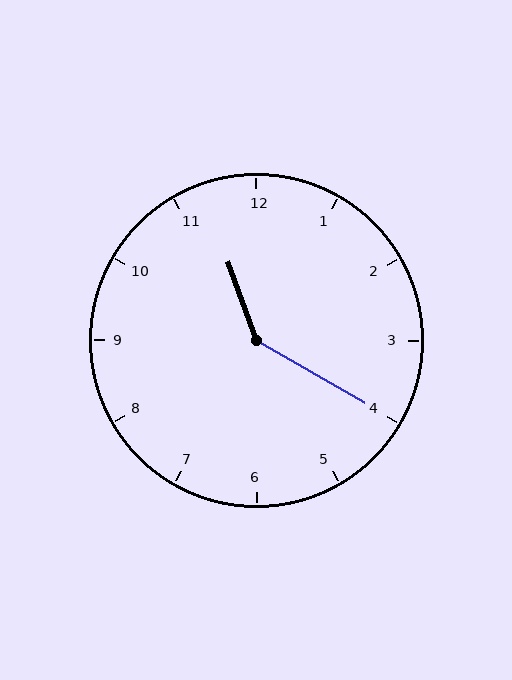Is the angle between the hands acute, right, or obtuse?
It is obtuse.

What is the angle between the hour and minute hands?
Approximately 140 degrees.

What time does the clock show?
11:20.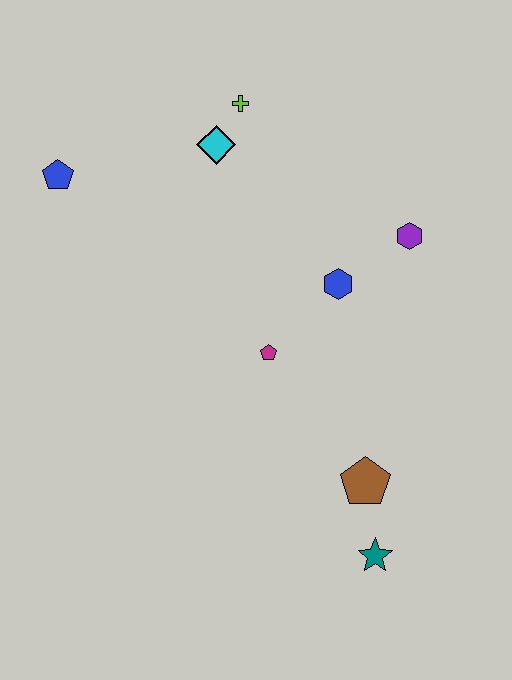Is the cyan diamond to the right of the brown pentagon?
No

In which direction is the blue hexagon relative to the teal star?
The blue hexagon is above the teal star.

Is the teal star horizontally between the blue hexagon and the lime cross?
No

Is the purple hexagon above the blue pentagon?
No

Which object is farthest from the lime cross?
The teal star is farthest from the lime cross.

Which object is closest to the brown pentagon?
The teal star is closest to the brown pentagon.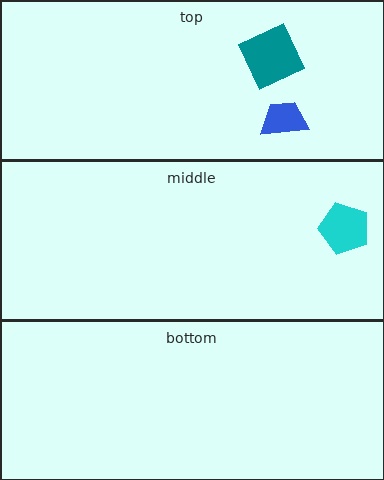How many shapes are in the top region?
2.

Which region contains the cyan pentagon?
The middle region.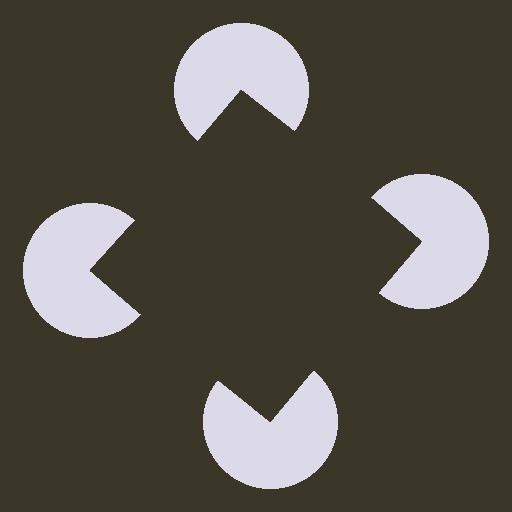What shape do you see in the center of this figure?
An illusory square — its edges are inferred from the aligned wedge cuts in the pac-man discs, not physically drawn.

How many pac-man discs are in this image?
There are 4 — one at each vertex of the illusory square.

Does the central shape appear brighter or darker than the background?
It typically appears slightly darker than the background, even though no actual brightness change is drawn.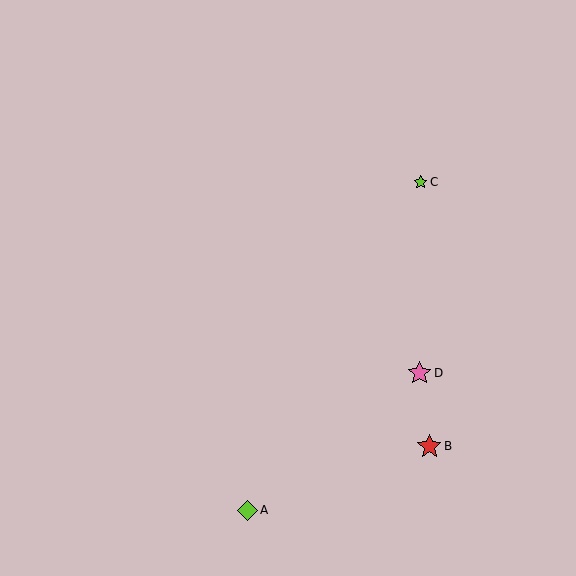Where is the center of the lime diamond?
The center of the lime diamond is at (247, 510).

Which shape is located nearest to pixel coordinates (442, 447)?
The red star (labeled B) at (429, 446) is nearest to that location.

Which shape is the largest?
The red star (labeled B) is the largest.